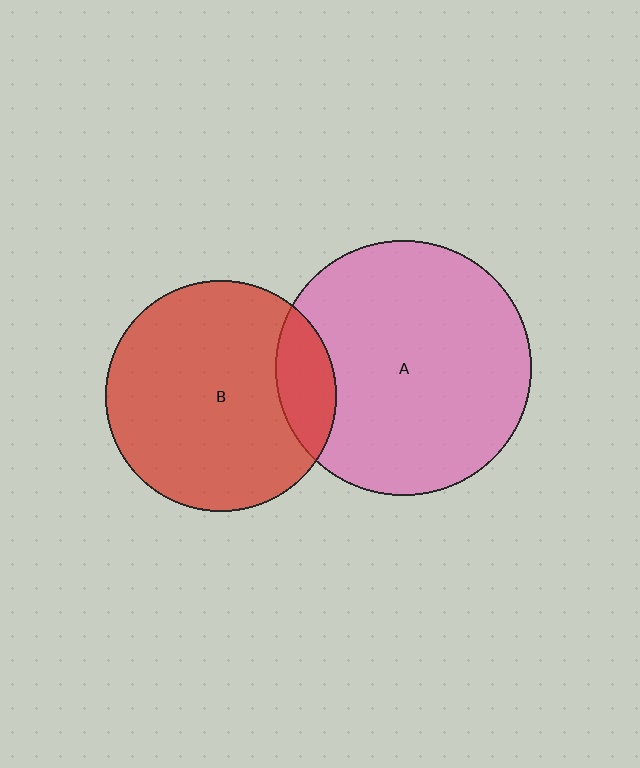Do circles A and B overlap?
Yes.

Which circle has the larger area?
Circle A (pink).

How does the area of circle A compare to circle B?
Approximately 1.2 times.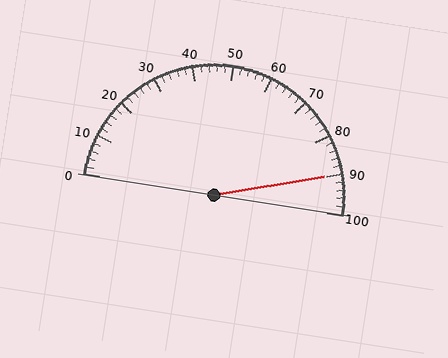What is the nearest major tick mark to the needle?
The nearest major tick mark is 90.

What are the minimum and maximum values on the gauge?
The gauge ranges from 0 to 100.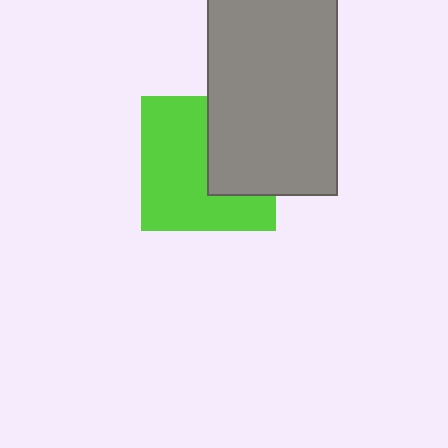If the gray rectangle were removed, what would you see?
You would see the complete lime square.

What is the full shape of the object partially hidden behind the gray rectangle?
The partially hidden object is a lime square.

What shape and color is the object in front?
The object in front is a gray rectangle.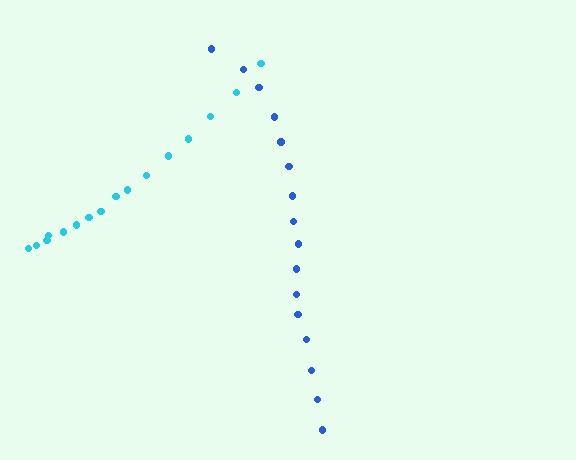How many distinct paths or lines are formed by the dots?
There are 2 distinct paths.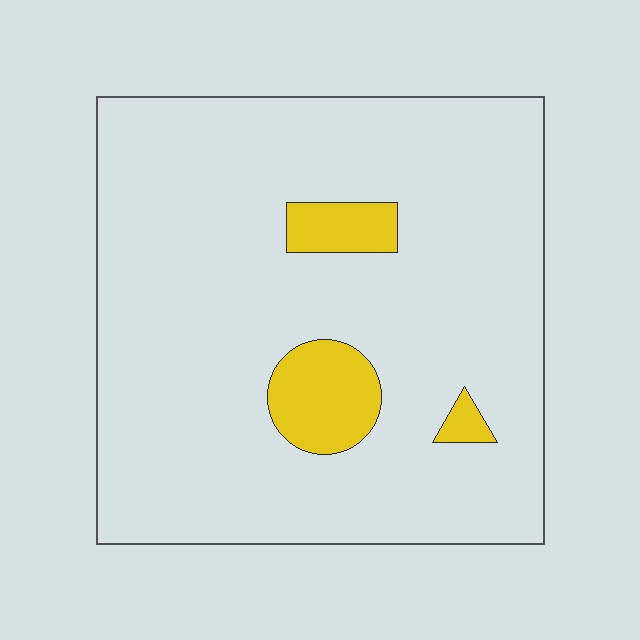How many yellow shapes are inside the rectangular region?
3.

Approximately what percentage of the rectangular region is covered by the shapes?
Approximately 10%.